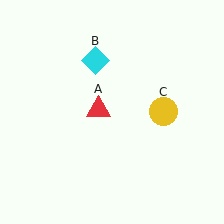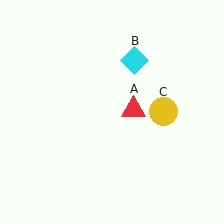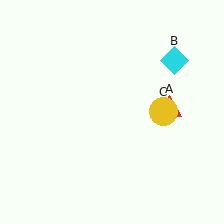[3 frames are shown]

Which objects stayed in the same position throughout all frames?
Yellow circle (object C) remained stationary.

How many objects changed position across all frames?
2 objects changed position: red triangle (object A), cyan diamond (object B).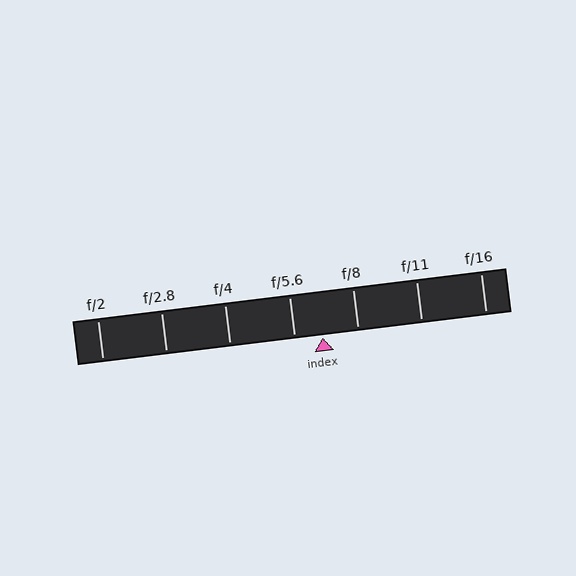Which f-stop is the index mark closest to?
The index mark is closest to f/5.6.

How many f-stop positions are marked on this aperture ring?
There are 7 f-stop positions marked.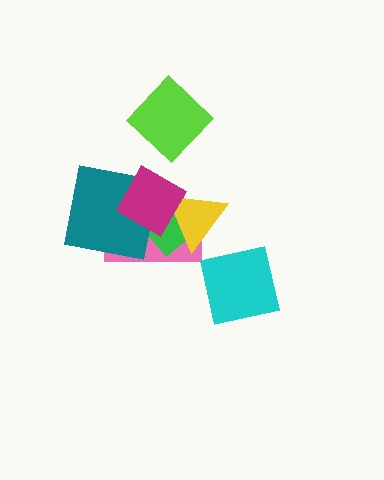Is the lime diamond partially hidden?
No, no other shape covers it.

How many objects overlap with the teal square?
3 objects overlap with the teal square.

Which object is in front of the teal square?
The magenta diamond is in front of the teal square.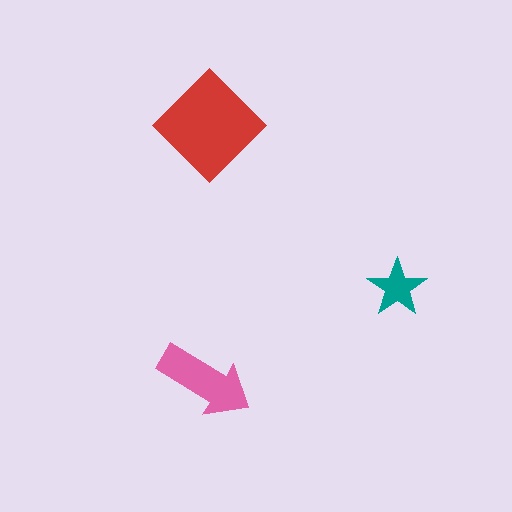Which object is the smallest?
The teal star.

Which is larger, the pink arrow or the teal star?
The pink arrow.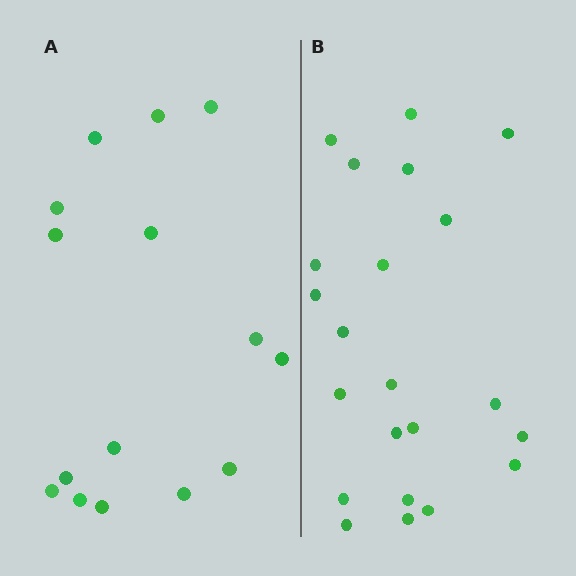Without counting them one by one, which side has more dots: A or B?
Region B (the right region) has more dots.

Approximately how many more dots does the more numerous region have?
Region B has roughly 8 or so more dots than region A.